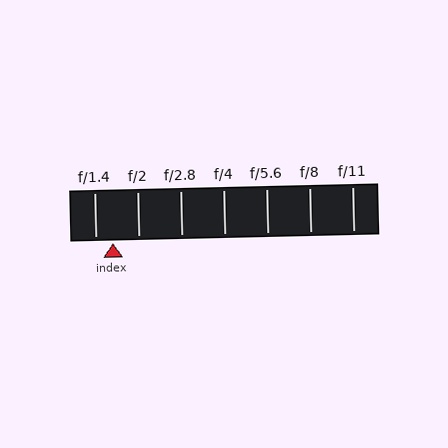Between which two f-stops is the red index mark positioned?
The index mark is between f/1.4 and f/2.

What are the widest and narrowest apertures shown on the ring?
The widest aperture shown is f/1.4 and the narrowest is f/11.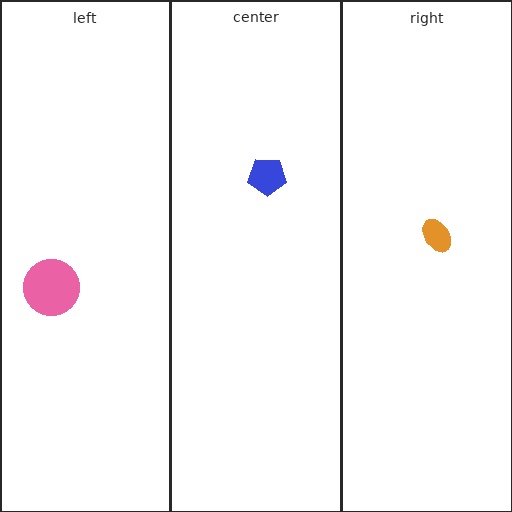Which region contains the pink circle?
The left region.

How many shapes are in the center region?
1.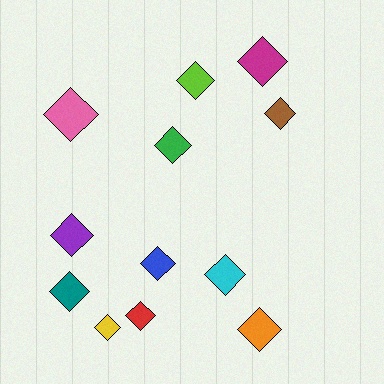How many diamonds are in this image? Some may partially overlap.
There are 12 diamonds.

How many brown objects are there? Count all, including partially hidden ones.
There is 1 brown object.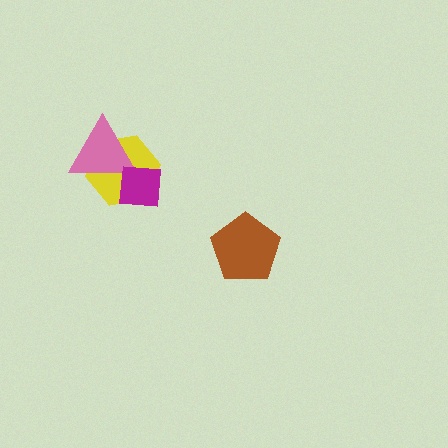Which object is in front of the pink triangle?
The magenta square is in front of the pink triangle.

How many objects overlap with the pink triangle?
2 objects overlap with the pink triangle.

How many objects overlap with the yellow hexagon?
2 objects overlap with the yellow hexagon.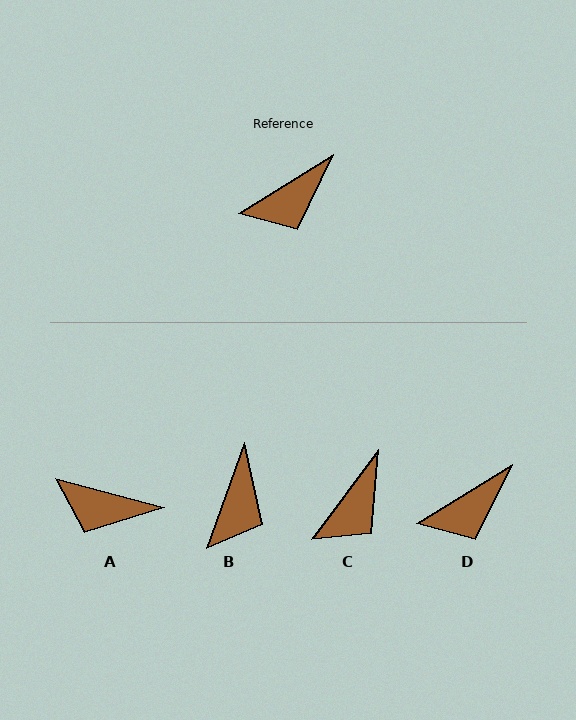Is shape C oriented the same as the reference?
No, it is off by about 21 degrees.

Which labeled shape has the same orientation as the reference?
D.